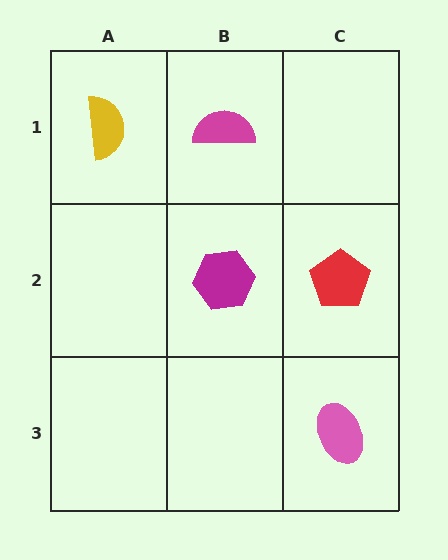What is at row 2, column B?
A magenta hexagon.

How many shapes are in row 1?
2 shapes.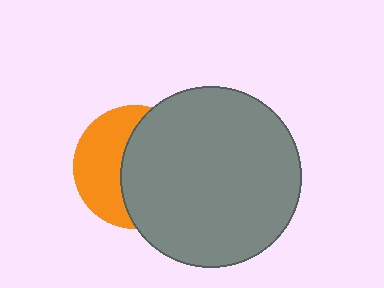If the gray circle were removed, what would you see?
You would see the complete orange circle.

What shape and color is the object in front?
The object in front is a gray circle.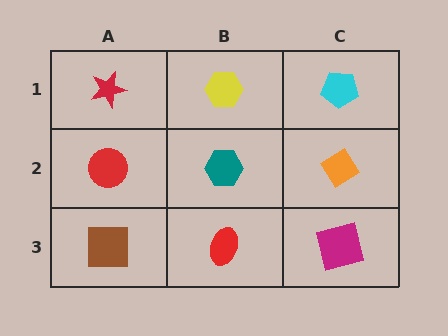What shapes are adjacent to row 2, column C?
A cyan pentagon (row 1, column C), a magenta square (row 3, column C), a teal hexagon (row 2, column B).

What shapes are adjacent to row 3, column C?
An orange diamond (row 2, column C), a red ellipse (row 3, column B).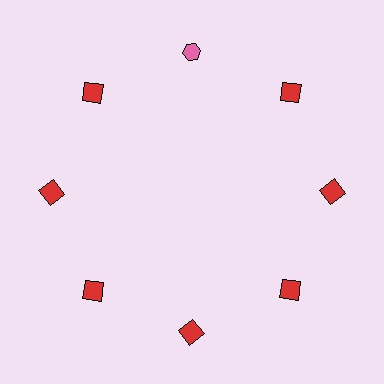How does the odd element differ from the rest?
It differs in both color (pink instead of red) and shape (hexagon instead of square).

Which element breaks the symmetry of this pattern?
The pink hexagon at roughly the 12 o'clock position breaks the symmetry. All other shapes are red squares.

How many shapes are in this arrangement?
There are 8 shapes arranged in a ring pattern.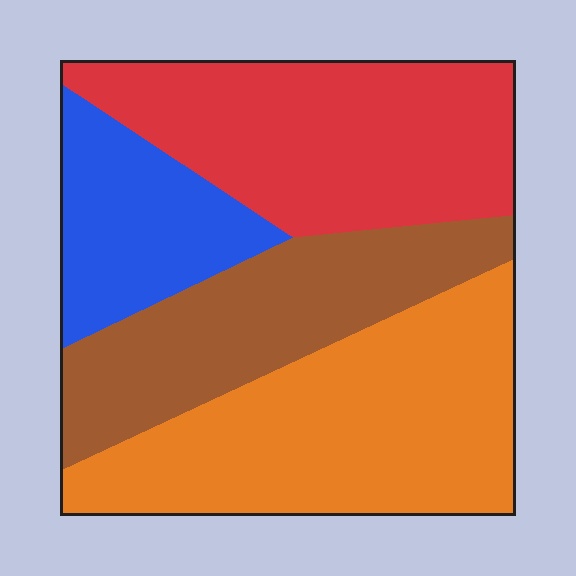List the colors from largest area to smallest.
From largest to smallest: orange, red, brown, blue.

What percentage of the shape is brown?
Brown takes up about one quarter (1/4) of the shape.